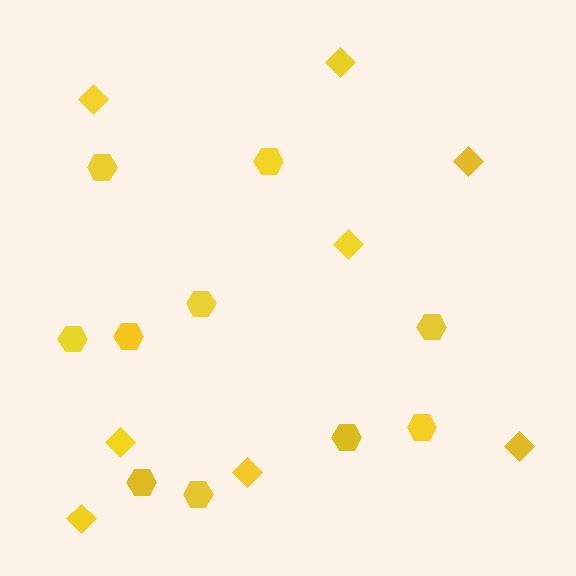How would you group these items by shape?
There are 2 groups: one group of hexagons (10) and one group of diamonds (8).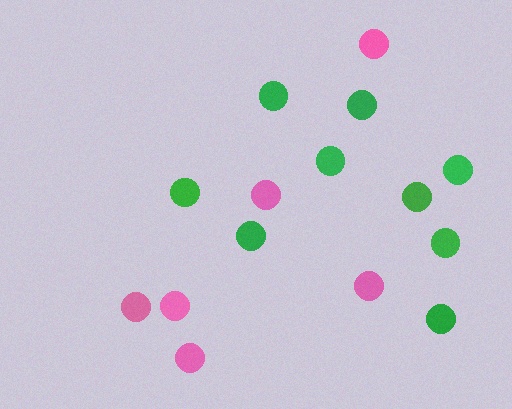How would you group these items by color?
There are 2 groups: one group of pink circles (6) and one group of green circles (9).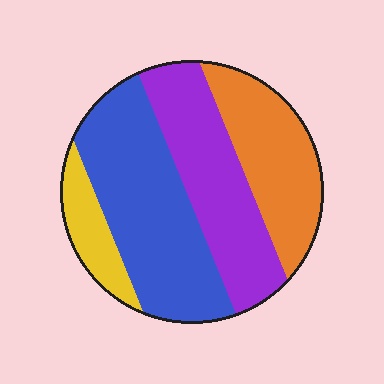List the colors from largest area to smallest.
From largest to smallest: blue, purple, orange, yellow.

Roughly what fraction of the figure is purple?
Purple covers about 30% of the figure.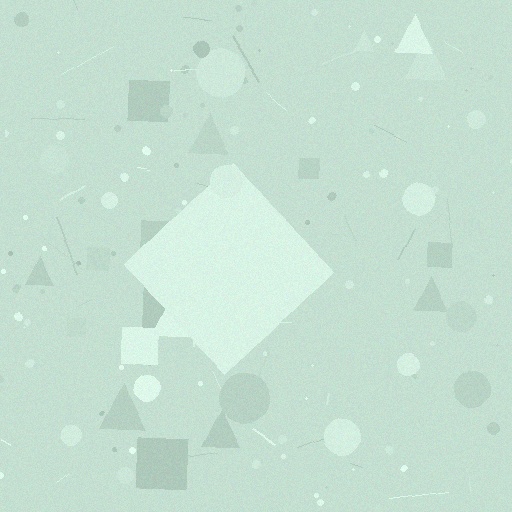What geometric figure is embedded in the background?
A diamond is embedded in the background.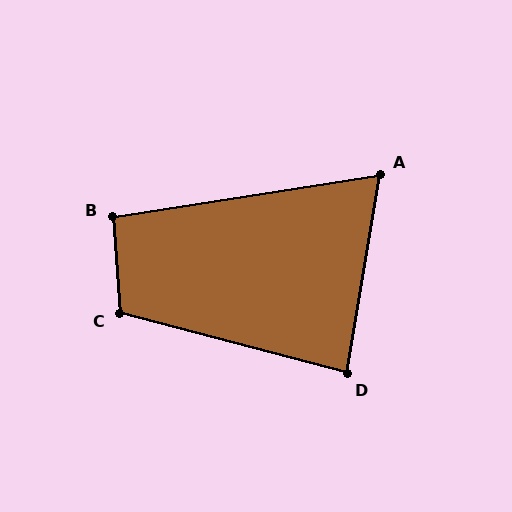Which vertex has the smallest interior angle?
A, at approximately 72 degrees.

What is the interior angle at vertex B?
Approximately 95 degrees (obtuse).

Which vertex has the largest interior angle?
C, at approximately 108 degrees.